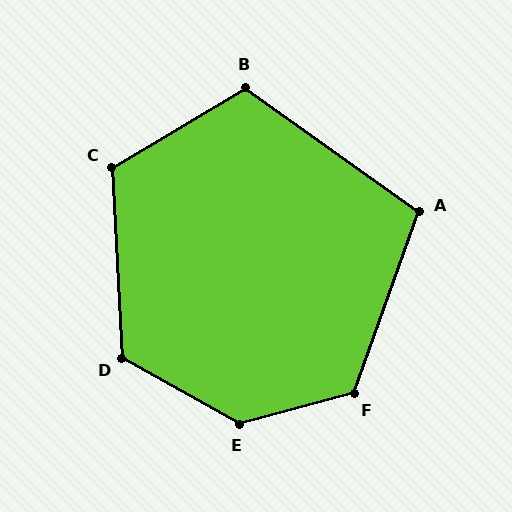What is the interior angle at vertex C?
Approximately 118 degrees (obtuse).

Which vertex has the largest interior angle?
E, at approximately 136 degrees.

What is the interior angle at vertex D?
Approximately 122 degrees (obtuse).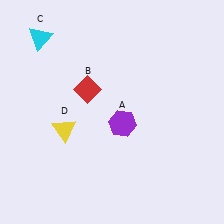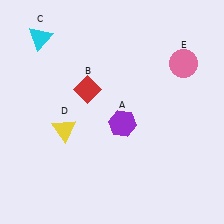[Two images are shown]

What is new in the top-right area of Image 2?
A pink circle (E) was added in the top-right area of Image 2.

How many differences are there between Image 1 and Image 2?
There is 1 difference between the two images.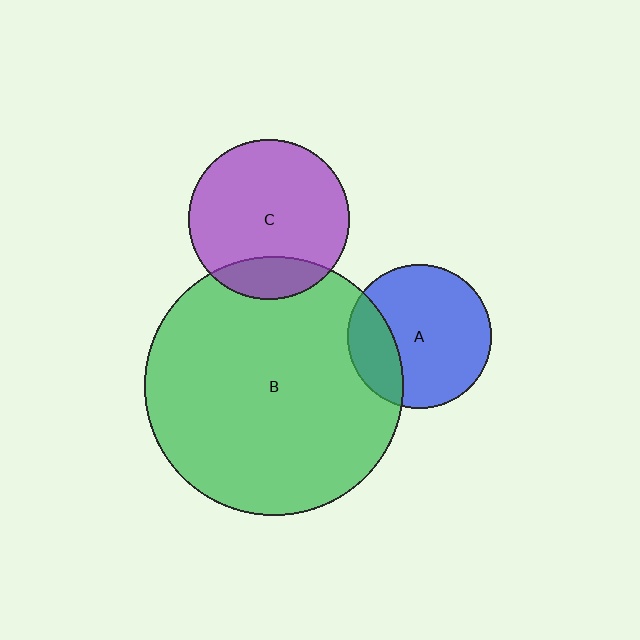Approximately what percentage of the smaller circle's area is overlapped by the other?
Approximately 15%.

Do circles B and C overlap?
Yes.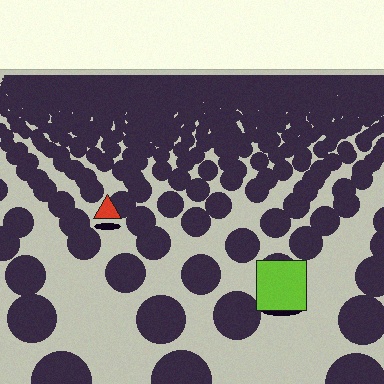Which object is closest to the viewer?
The lime square is closest. The texture marks near it are larger and more spread out.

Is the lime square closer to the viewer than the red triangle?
Yes. The lime square is closer — you can tell from the texture gradient: the ground texture is coarser near it.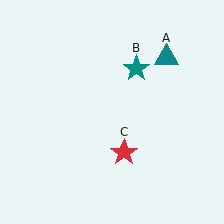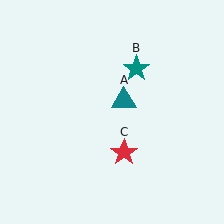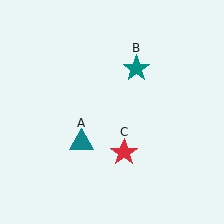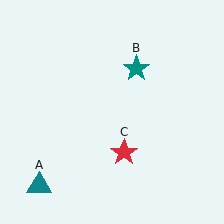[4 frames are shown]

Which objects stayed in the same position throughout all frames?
Teal star (object B) and red star (object C) remained stationary.